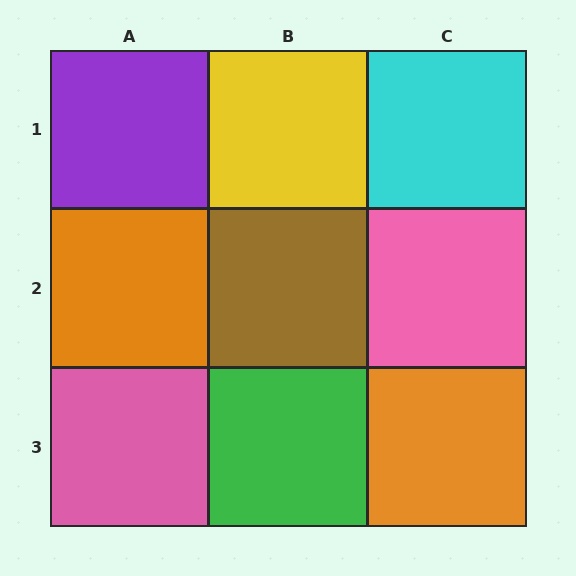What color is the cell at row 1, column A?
Purple.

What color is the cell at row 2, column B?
Brown.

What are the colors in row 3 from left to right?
Pink, green, orange.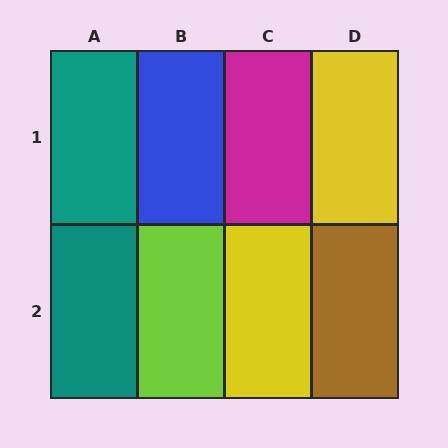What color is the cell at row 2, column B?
Lime.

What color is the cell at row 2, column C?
Yellow.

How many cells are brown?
1 cell is brown.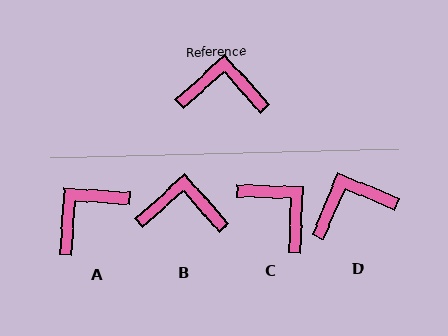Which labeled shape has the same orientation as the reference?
B.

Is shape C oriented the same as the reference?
No, it is off by about 44 degrees.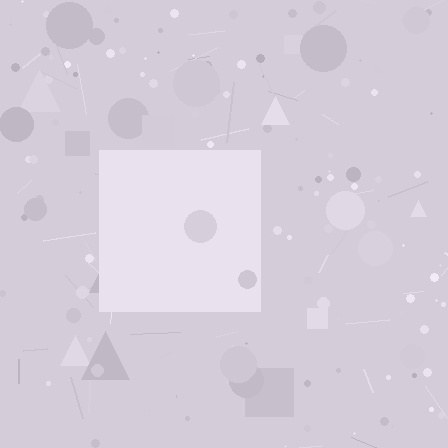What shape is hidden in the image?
A square is hidden in the image.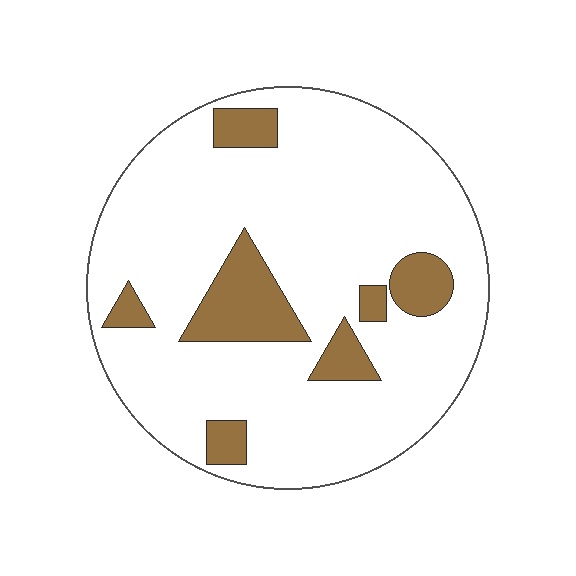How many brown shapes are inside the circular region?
7.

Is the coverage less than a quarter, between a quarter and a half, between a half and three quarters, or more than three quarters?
Less than a quarter.